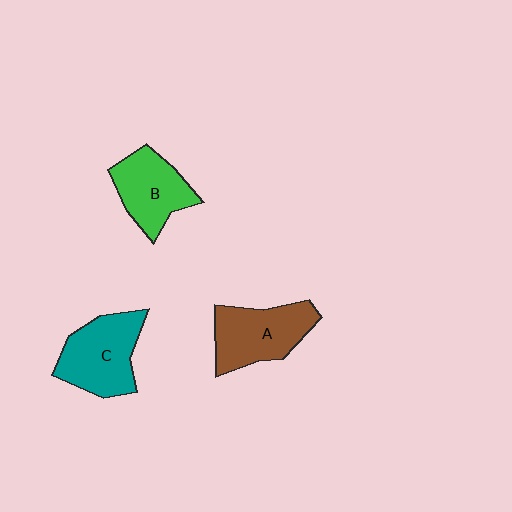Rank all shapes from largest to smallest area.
From largest to smallest: C (teal), A (brown), B (green).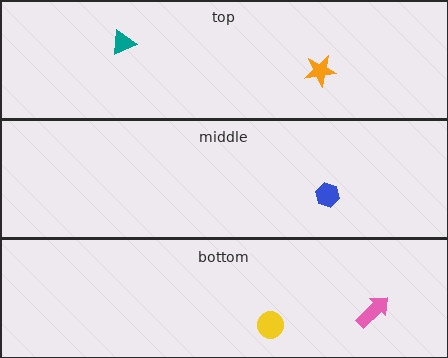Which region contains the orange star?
The top region.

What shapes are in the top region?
The orange star, the teal triangle.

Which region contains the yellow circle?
The bottom region.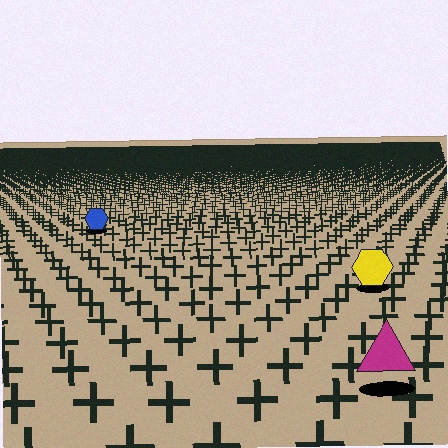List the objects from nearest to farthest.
From nearest to farthest: the magenta triangle, the yellow hexagon, the blue hexagon.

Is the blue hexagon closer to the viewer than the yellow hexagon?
No. The yellow hexagon is closer — you can tell from the texture gradient: the ground texture is coarser near it.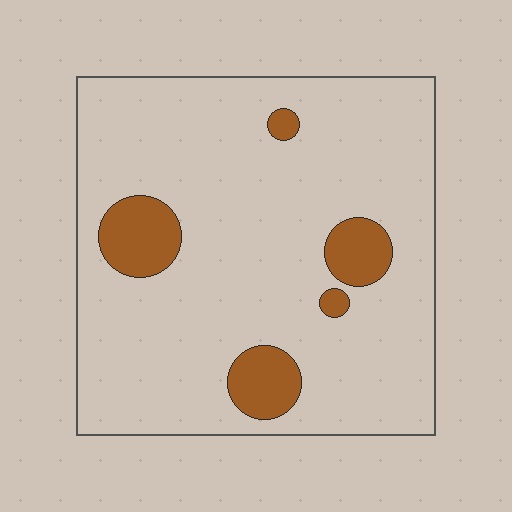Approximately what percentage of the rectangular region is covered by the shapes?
Approximately 10%.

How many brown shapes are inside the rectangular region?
5.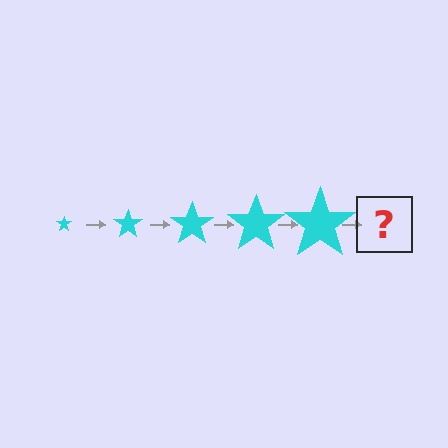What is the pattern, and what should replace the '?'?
The pattern is that the star gets progressively larger each step. The '?' should be a cyan star, larger than the previous one.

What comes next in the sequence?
The next element should be a cyan star, larger than the previous one.